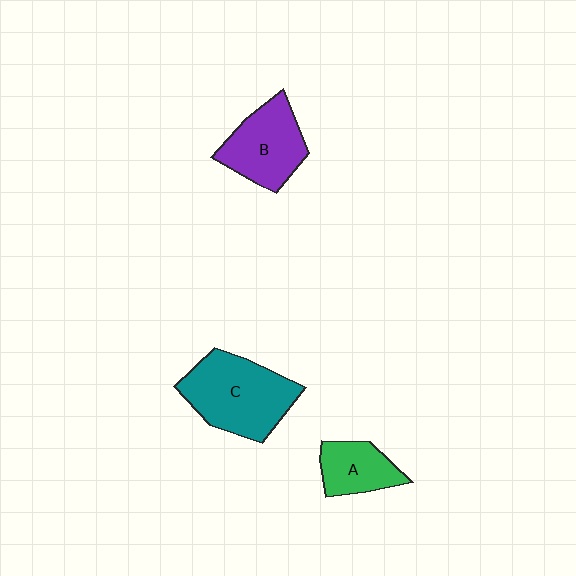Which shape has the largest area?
Shape C (teal).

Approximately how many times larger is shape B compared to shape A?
Approximately 1.5 times.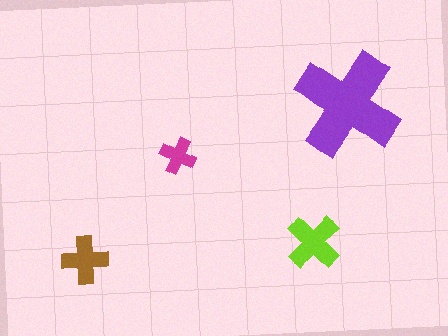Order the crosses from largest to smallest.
the purple one, the lime one, the brown one, the magenta one.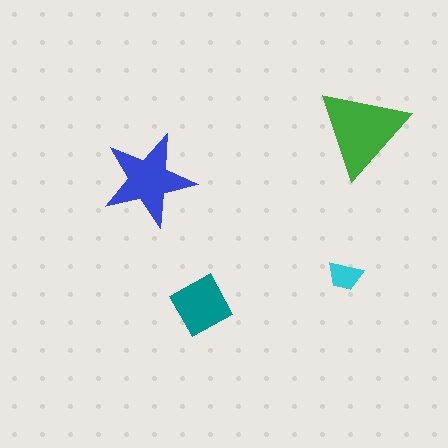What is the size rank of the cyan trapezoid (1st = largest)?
4th.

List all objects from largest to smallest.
The green triangle, the blue star, the teal diamond, the cyan trapezoid.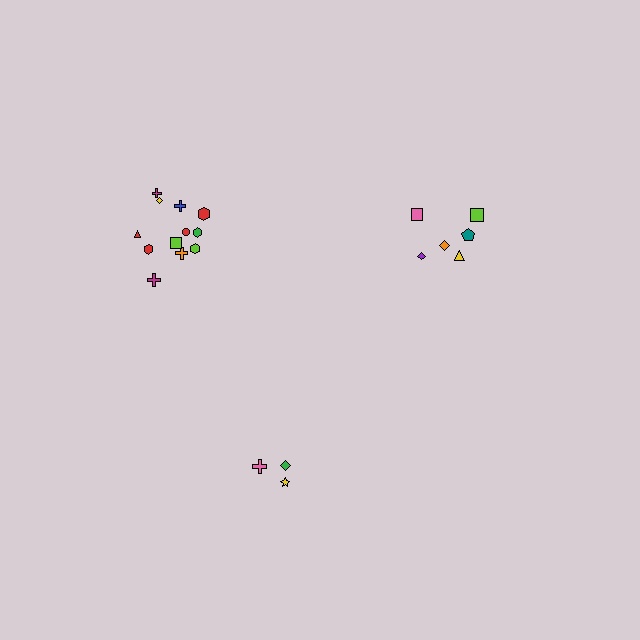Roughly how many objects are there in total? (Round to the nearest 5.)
Roughly 20 objects in total.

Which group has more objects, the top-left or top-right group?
The top-left group.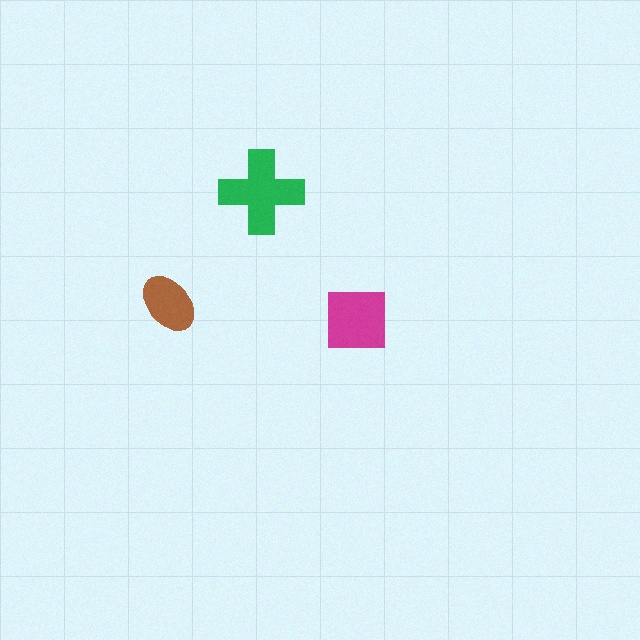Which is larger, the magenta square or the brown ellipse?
The magenta square.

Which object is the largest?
The green cross.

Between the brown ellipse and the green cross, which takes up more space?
The green cross.